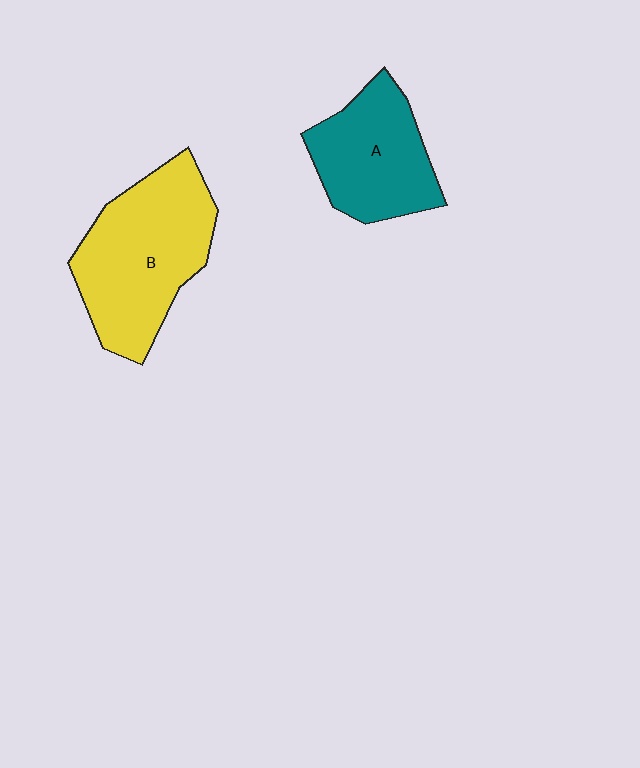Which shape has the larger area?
Shape B (yellow).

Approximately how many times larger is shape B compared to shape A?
Approximately 1.4 times.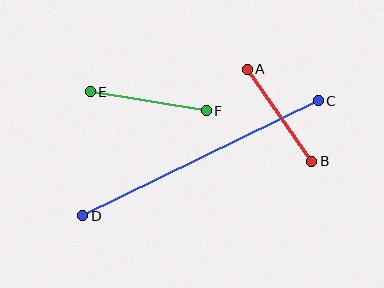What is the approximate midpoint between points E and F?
The midpoint is at approximately (148, 101) pixels.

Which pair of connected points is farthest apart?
Points C and D are farthest apart.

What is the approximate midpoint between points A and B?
The midpoint is at approximately (280, 115) pixels.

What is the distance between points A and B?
The distance is approximately 112 pixels.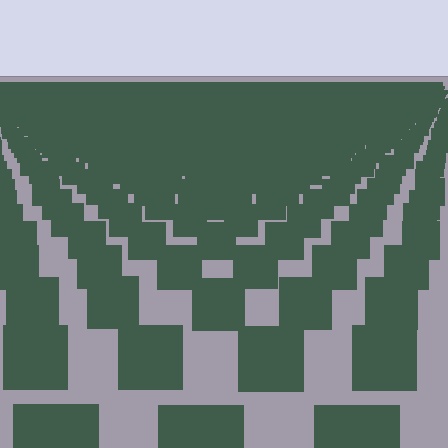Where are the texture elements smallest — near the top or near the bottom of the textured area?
Near the top.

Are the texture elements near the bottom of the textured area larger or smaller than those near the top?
Larger. Near the bottom, elements are closer to the viewer and appear at a bigger on-screen size.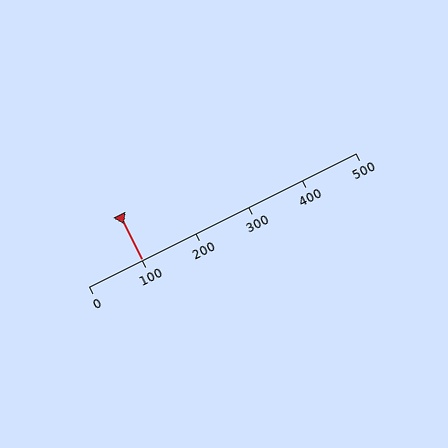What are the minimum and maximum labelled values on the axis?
The axis runs from 0 to 500.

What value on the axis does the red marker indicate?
The marker indicates approximately 100.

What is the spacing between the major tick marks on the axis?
The major ticks are spaced 100 apart.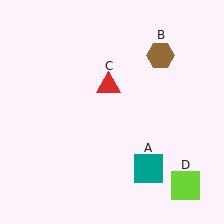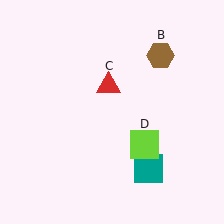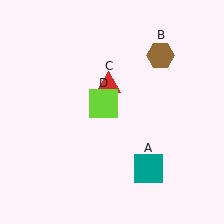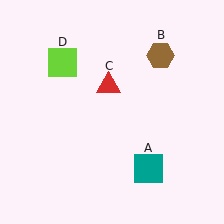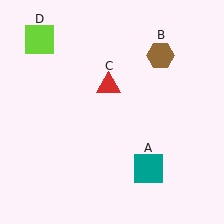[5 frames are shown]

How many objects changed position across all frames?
1 object changed position: lime square (object D).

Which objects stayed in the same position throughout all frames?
Teal square (object A) and brown hexagon (object B) and red triangle (object C) remained stationary.